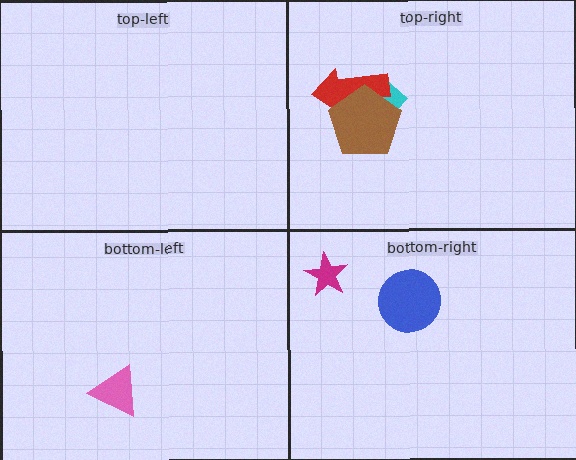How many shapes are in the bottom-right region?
2.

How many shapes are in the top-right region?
3.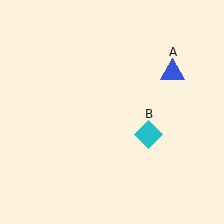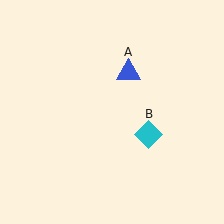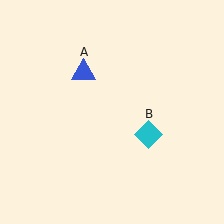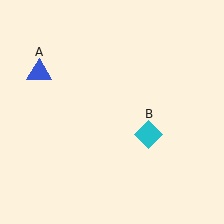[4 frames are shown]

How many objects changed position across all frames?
1 object changed position: blue triangle (object A).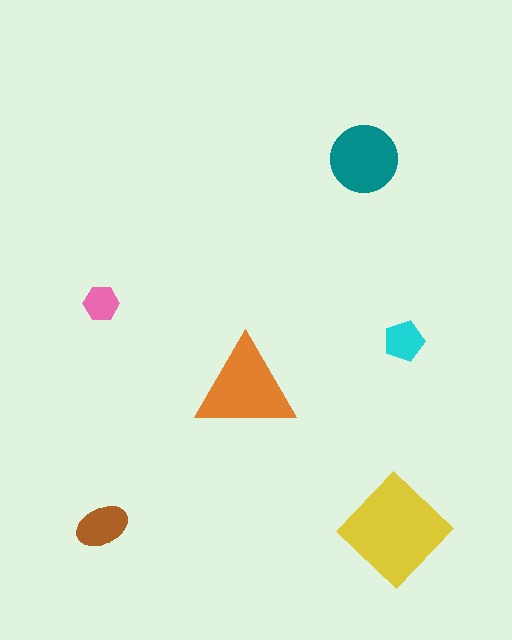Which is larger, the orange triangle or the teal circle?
The orange triangle.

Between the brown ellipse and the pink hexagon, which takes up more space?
The brown ellipse.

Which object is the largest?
The yellow diamond.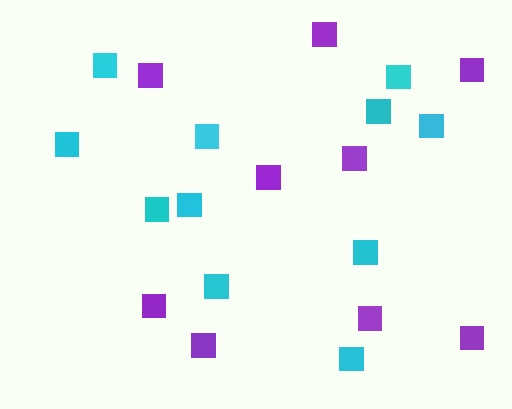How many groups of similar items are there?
There are 2 groups: one group of cyan squares (11) and one group of purple squares (9).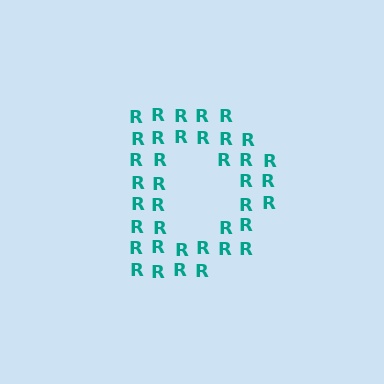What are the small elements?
The small elements are letter R's.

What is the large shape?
The large shape is the letter D.